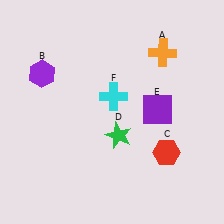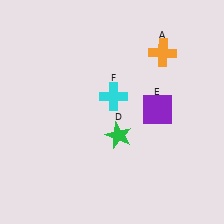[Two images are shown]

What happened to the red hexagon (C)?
The red hexagon (C) was removed in Image 2. It was in the bottom-right area of Image 1.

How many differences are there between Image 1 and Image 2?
There are 2 differences between the two images.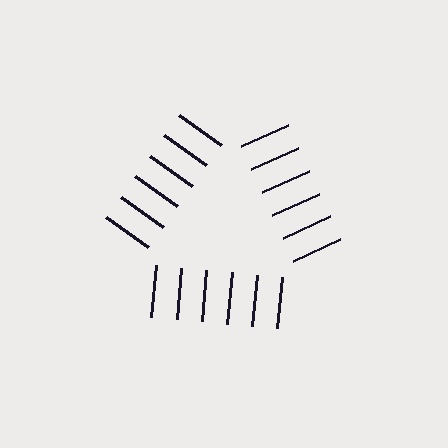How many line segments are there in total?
18 — 6 along each of the 3 edges.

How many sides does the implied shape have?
3 sides — the line-ends trace a triangle.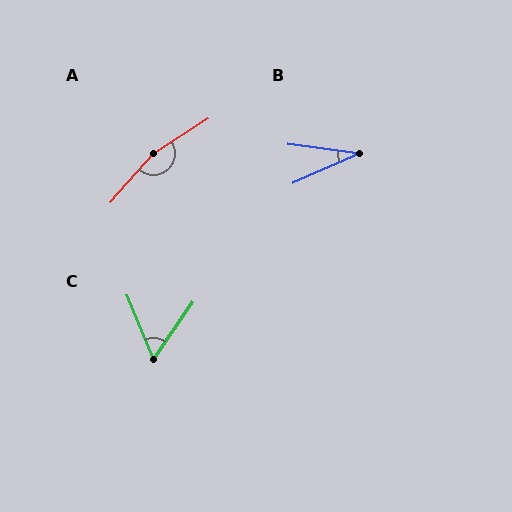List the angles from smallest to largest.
B (32°), C (57°), A (164°).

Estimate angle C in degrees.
Approximately 57 degrees.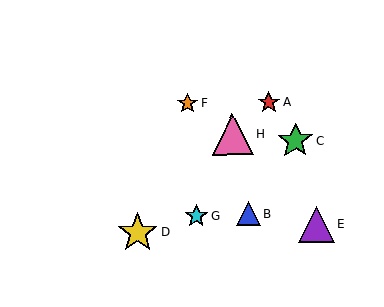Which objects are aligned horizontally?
Objects A, F are aligned horizontally.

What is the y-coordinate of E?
Object E is at y≈225.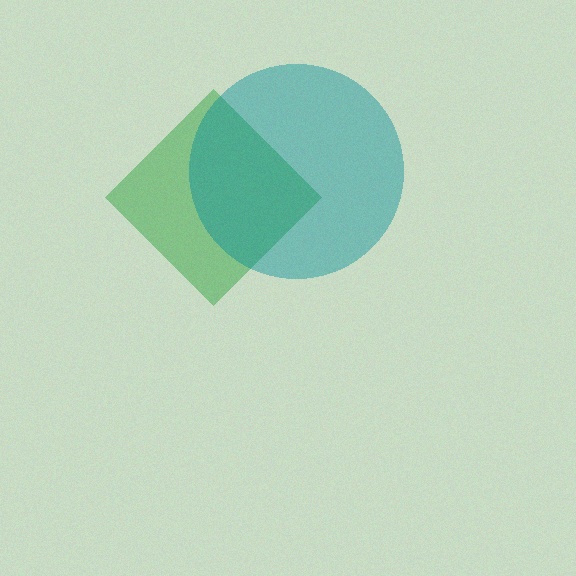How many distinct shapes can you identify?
There are 2 distinct shapes: a green diamond, a teal circle.